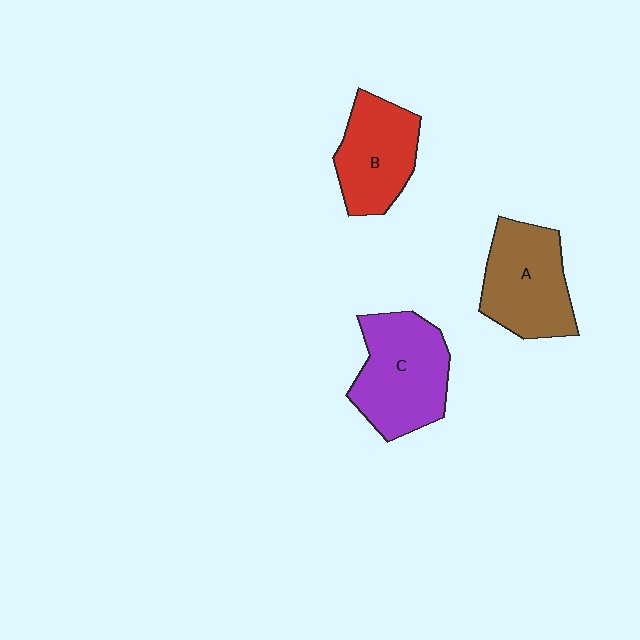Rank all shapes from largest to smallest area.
From largest to smallest: C (purple), A (brown), B (red).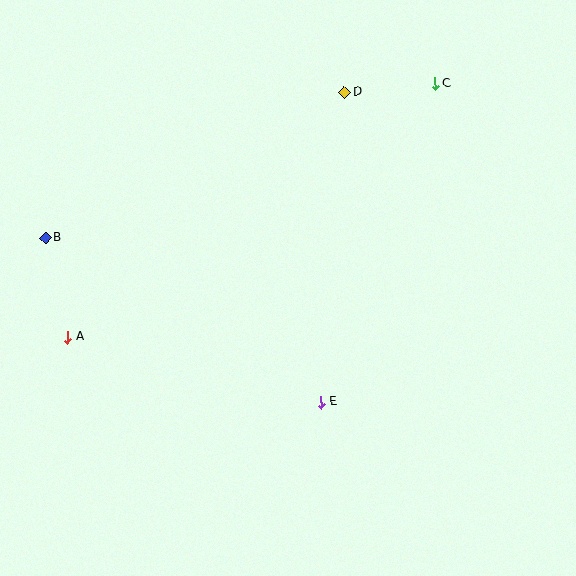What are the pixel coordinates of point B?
Point B is at (46, 238).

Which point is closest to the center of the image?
Point E at (321, 402) is closest to the center.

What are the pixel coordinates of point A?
Point A is at (68, 337).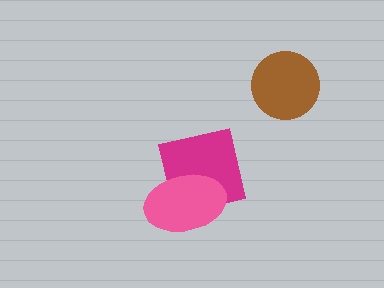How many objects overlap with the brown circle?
0 objects overlap with the brown circle.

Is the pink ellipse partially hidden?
No, no other shape covers it.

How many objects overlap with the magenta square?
1 object overlaps with the magenta square.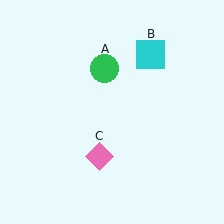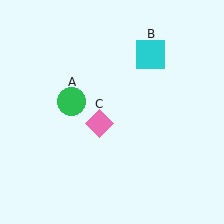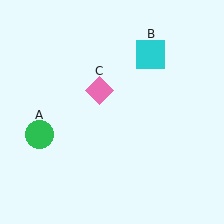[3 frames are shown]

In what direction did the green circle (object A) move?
The green circle (object A) moved down and to the left.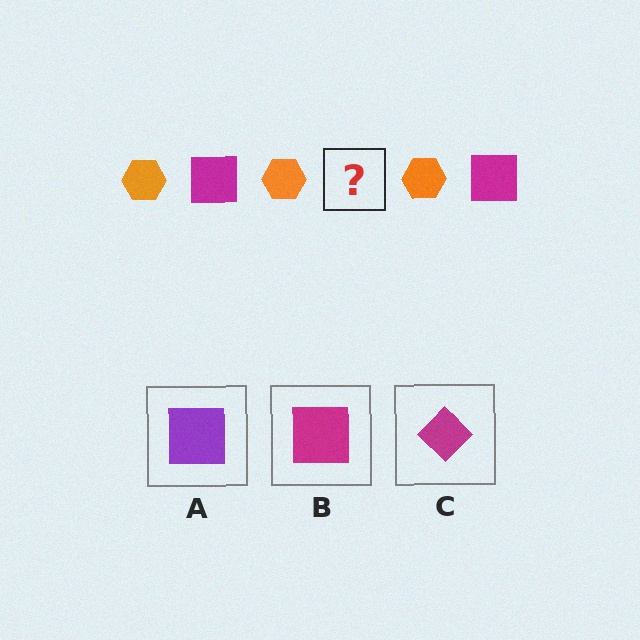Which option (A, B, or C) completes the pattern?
B.